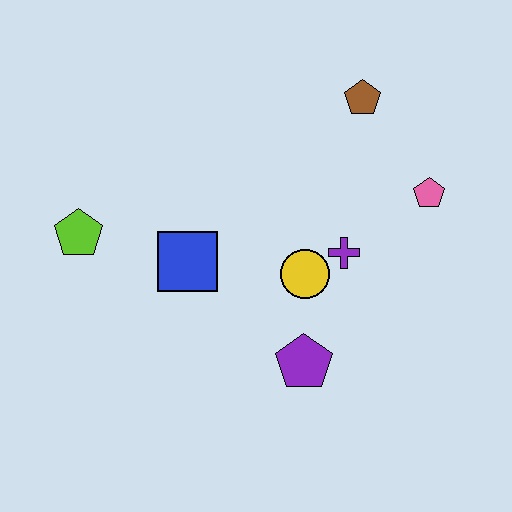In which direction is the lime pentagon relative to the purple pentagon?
The lime pentagon is to the left of the purple pentagon.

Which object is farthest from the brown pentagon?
The lime pentagon is farthest from the brown pentagon.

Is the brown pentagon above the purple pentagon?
Yes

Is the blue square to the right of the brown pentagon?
No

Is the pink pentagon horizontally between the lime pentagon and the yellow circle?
No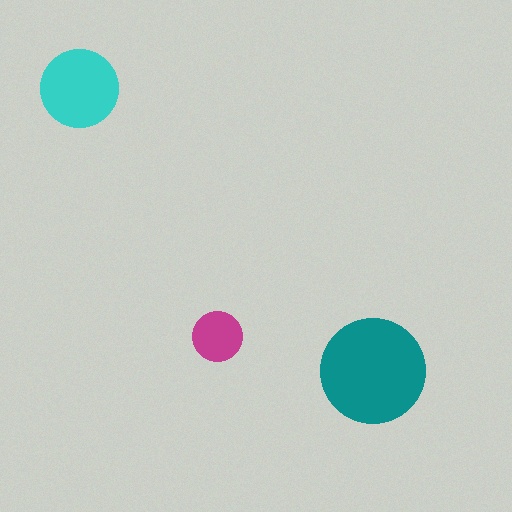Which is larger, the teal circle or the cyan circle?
The teal one.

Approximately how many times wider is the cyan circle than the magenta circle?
About 1.5 times wider.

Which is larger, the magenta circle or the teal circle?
The teal one.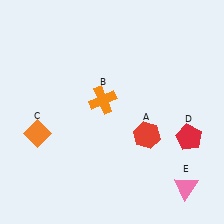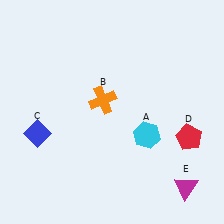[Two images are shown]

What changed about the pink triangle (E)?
In Image 1, E is pink. In Image 2, it changed to magenta.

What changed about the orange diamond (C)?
In Image 1, C is orange. In Image 2, it changed to blue.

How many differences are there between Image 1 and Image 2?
There are 3 differences between the two images.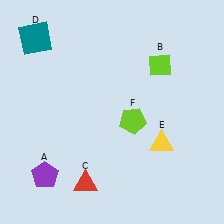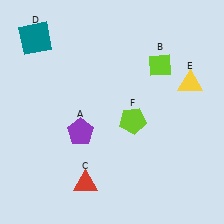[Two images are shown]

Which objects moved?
The objects that moved are: the purple pentagon (A), the yellow triangle (E).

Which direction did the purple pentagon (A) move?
The purple pentagon (A) moved up.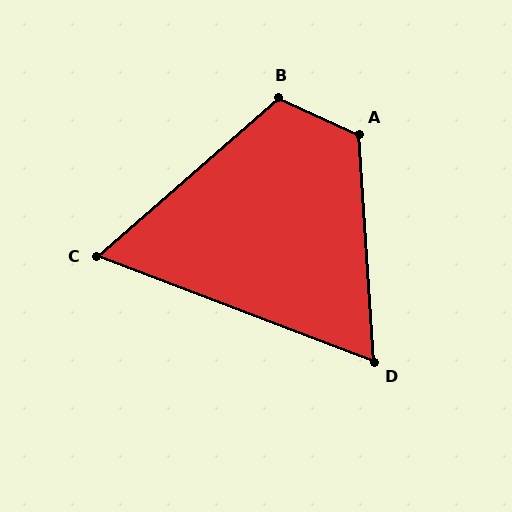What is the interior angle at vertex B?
Approximately 115 degrees (obtuse).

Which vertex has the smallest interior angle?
C, at approximately 62 degrees.